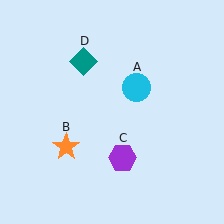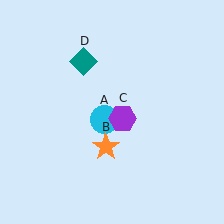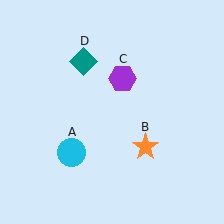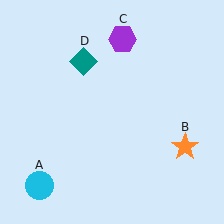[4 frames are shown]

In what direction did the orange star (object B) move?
The orange star (object B) moved right.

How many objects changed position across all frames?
3 objects changed position: cyan circle (object A), orange star (object B), purple hexagon (object C).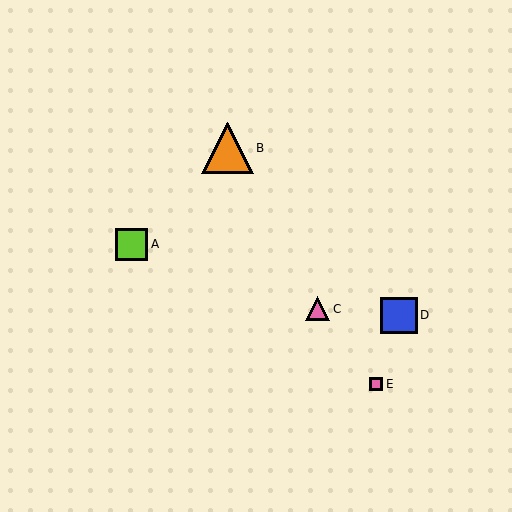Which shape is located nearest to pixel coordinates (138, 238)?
The lime square (labeled A) at (131, 244) is nearest to that location.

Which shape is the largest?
The orange triangle (labeled B) is the largest.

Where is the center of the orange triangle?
The center of the orange triangle is at (227, 148).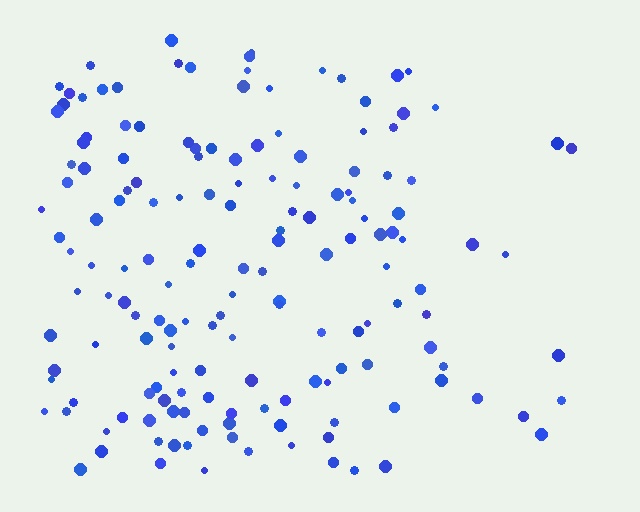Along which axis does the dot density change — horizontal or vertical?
Horizontal.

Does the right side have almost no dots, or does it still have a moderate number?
Still a moderate number, just noticeably fewer than the left.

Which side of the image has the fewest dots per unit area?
The right.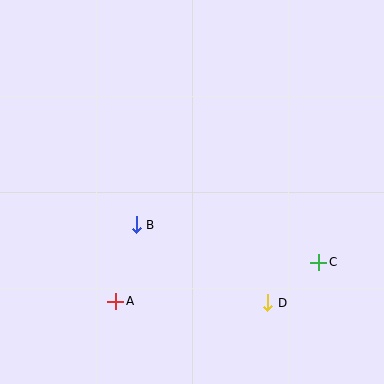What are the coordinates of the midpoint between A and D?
The midpoint between A and D is at (192, 302).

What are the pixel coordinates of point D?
Point D is at (268, 303).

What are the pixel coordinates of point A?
Point A is at (116, 301).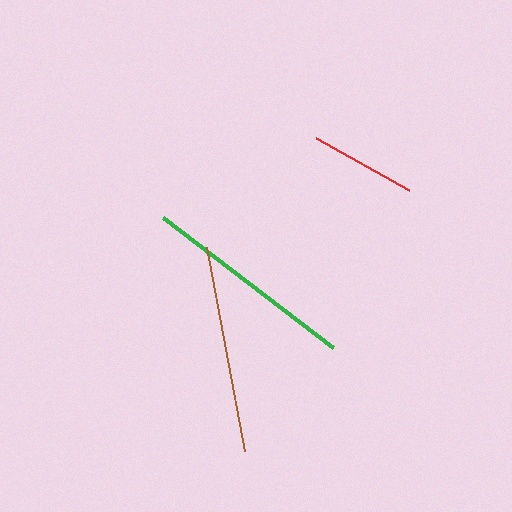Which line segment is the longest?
The green line is the longest at approximately 214 pixels.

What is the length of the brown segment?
The brown segment is approximately 207 pixels long.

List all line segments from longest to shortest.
From longest to shortest: green, brown, red.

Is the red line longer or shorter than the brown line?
The brown line is longer than the red line.